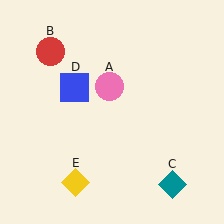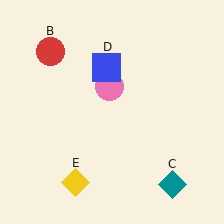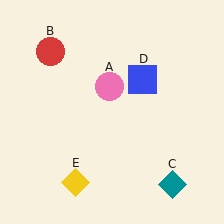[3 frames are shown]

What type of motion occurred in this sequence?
The blue square (object D) rotated clockwise around the center of the scene.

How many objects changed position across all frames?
1 object changed position: blue square (object D).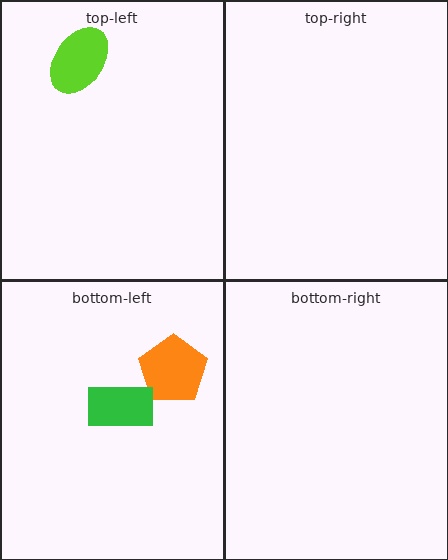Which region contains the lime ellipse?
The top-left region.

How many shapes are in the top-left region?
1.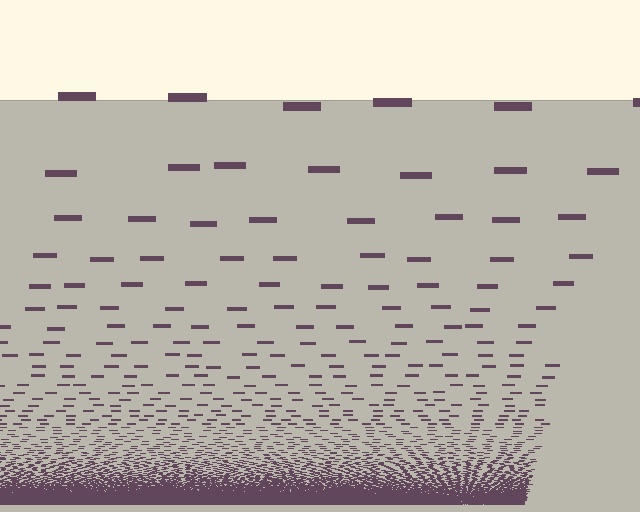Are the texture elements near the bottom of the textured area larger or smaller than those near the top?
Smaller. The gradient is inverted — elements near the bottom are smaller and denser.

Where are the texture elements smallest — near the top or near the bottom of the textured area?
Near the bottom.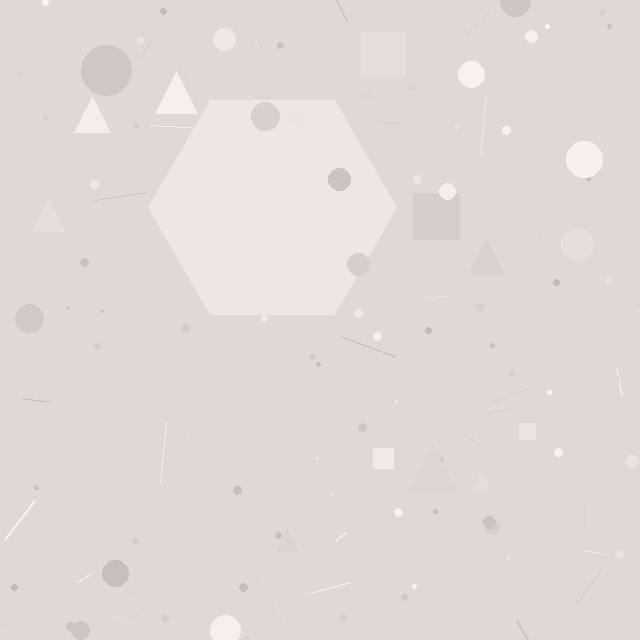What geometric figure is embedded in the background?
A hexagon is embedded in the background.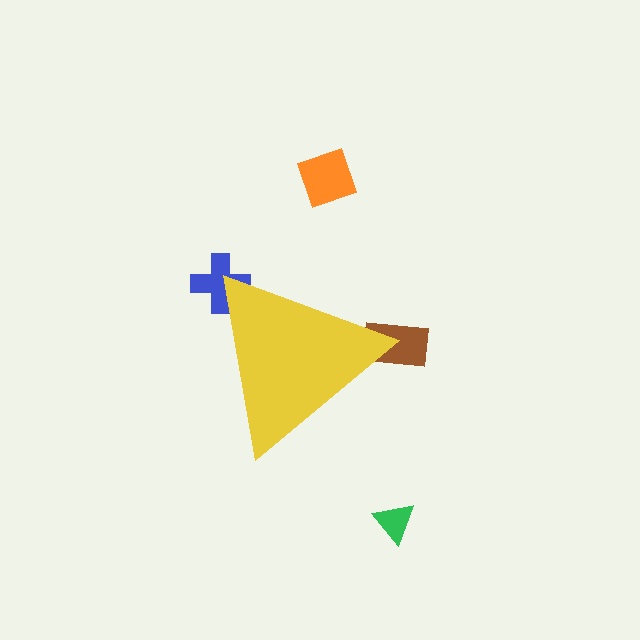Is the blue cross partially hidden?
Yes, the blue cross is partially hidden behind the yellow triangle.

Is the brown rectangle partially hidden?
Yes, the brown rectangle is partially hidden behind the yellow triangle.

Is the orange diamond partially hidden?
No, the orange diamond is fully visible.